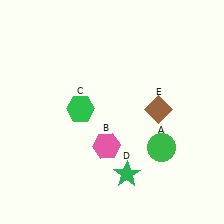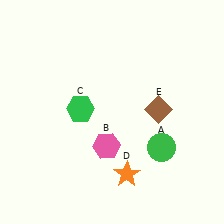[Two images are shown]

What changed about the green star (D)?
In Image 1, D is green. In Image 2, it changed to orange.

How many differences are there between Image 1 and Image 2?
There is 1 difference between the two images.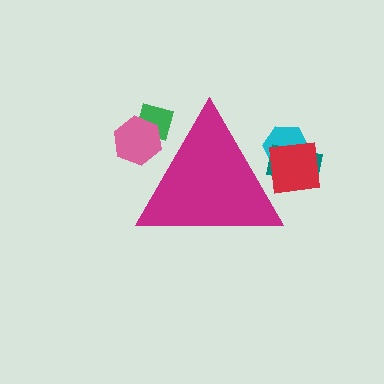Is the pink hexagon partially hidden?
Yes, the pink hexagon is partially hidden behind the magenta triangle.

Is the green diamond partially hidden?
Yes, the green diamond is partially hidden behind the magenta triangle.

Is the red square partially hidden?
Yes, the red square is partially hidden behind the magenta triangle.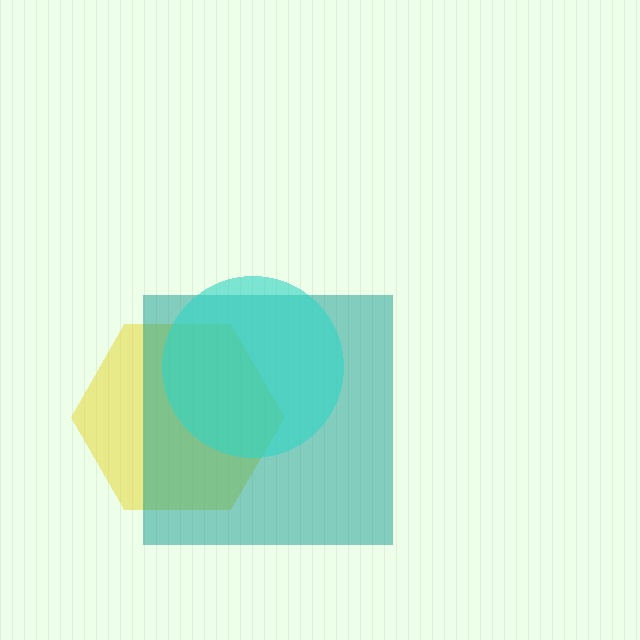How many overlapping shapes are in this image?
There are 3 overlapping shapes in the image.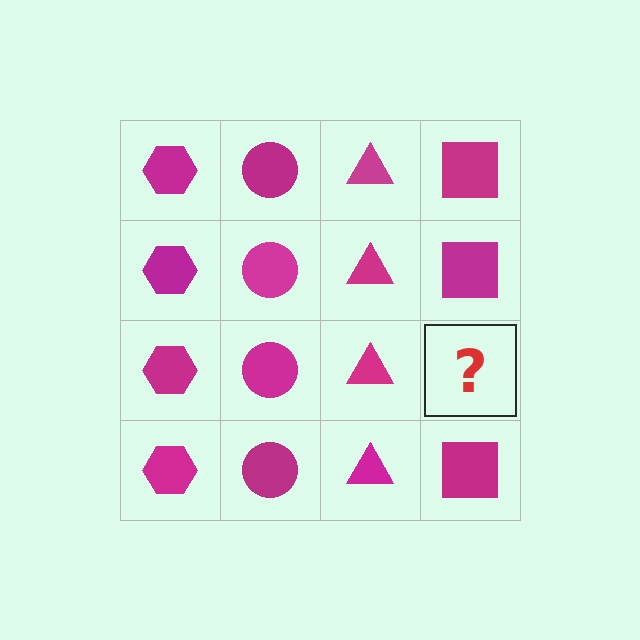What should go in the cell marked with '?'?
The missing cell should contain a magenta square.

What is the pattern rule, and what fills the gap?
The rule is that each column has a consistent shape. The gap should be filled with a magenta square.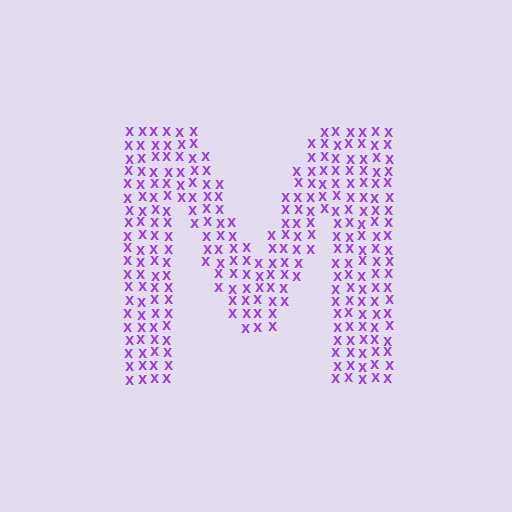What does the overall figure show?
The overall figure shows the letter M.